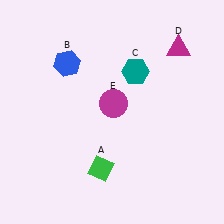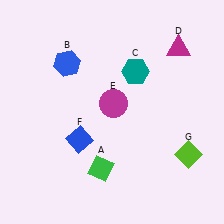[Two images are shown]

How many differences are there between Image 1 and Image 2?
There are 2 differences between the two images.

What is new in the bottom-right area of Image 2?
A lime diamond (G) was added in the bottom-right area of Image 2.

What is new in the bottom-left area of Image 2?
A blue diamond (F) was added in the bottom-left area of Image 2.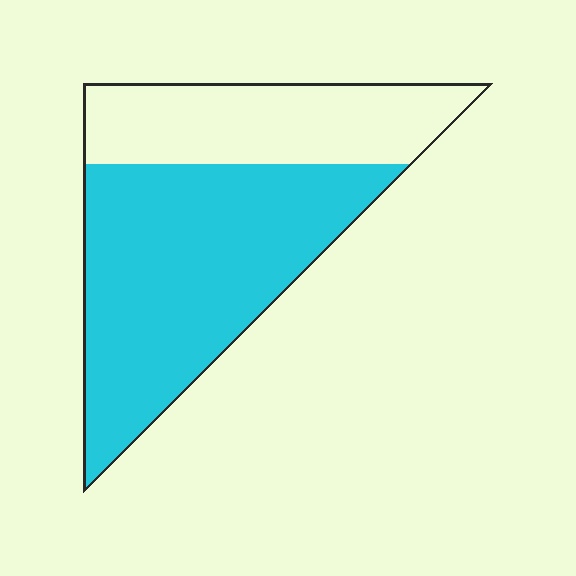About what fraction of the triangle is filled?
About five eighths (5/8).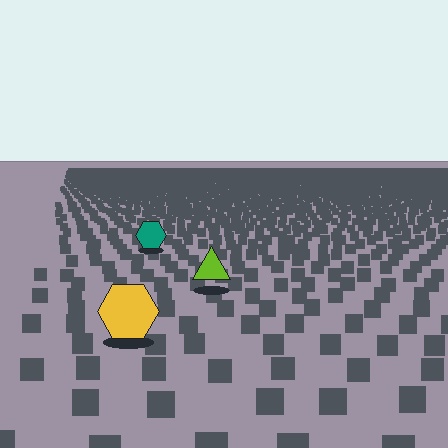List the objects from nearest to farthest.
From nearest to farthest: the yellow hexagon, the lime triangle, the teal hexagon.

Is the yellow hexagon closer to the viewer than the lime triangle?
Yes. The yellow hexagon is closer — you can tell from the texture gradient: the ground texture is coarser near it.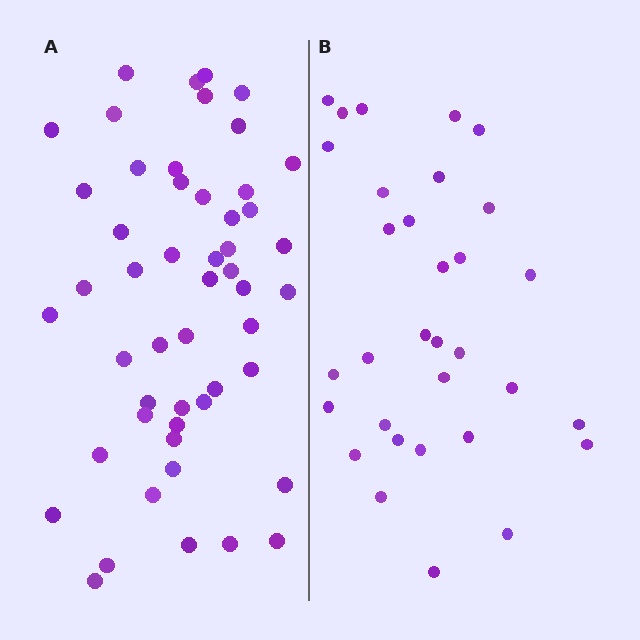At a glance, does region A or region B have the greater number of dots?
Region A (the left region) has more dots.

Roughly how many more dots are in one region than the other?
Region A has approximately 20 more dots than region B.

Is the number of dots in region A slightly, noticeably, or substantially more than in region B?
Region A has substantially more. The ratio is roughly 1.6 to 1.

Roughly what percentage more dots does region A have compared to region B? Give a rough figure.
About 60% more.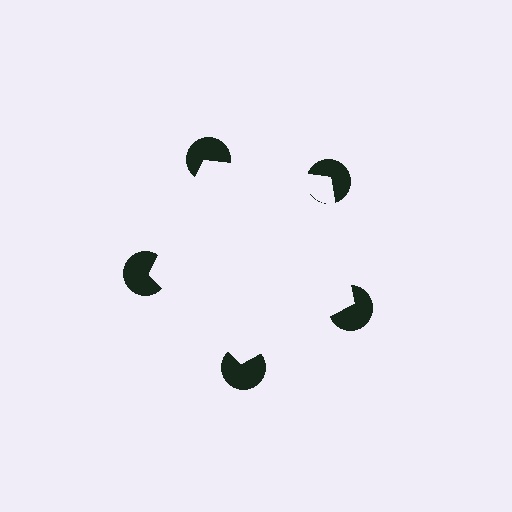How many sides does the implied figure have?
5 sides.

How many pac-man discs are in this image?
There are 5 — one at each vertex of the illusory pentagon.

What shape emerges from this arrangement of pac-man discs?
An illusory pentagon — its edges are inferred from the aligned wedge cuts in the pac-man discs, not physically drawn.